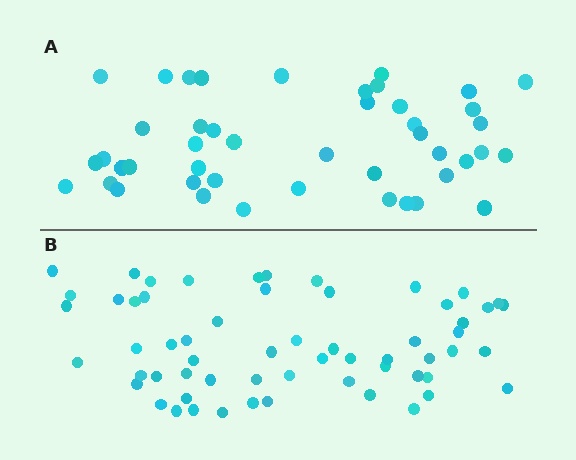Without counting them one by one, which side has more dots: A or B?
Region B (the bottom region) has more dots.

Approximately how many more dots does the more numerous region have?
Region B has approximately 15 more dots than region A.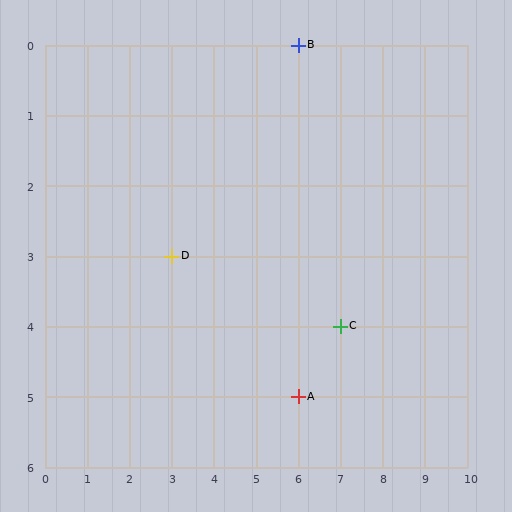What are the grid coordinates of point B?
Point B is at grid coordinates (6, 0).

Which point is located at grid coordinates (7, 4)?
Point C is at (7, 4).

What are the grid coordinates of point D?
Point D is at grid coordinates (3, 3).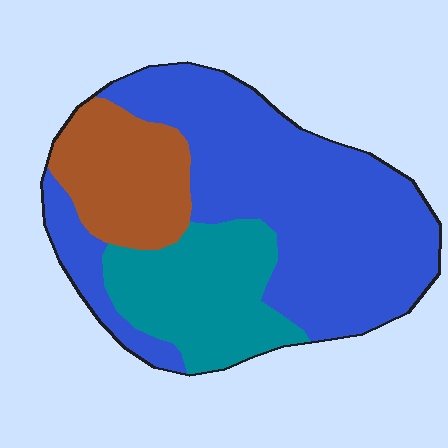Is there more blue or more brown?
Blue.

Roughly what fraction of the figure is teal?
Teal takes up about one quarter (1/4) of the figure.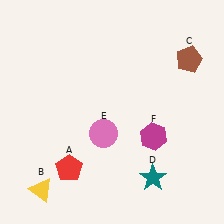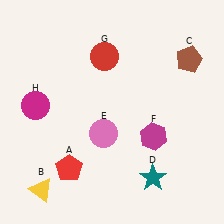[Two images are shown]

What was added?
A red circle (G), a magenta circle (H) were added in Image 2.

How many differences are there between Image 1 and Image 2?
There are 2 differences between the two images.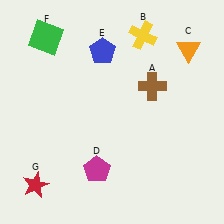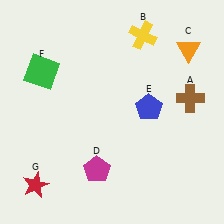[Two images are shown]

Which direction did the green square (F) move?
The green square (F) moved down.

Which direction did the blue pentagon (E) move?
The blue pentagon (E) moved down.